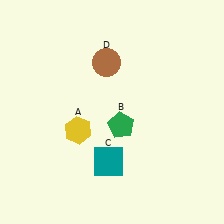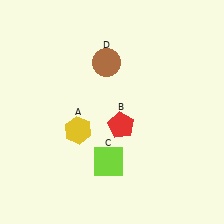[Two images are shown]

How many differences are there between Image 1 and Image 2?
There are 2 differences between the two images.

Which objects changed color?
B changed from green to red. C changed from teal to lime.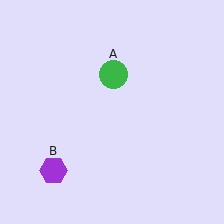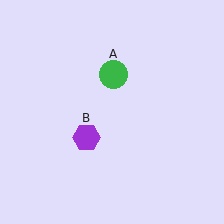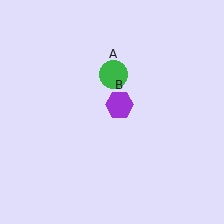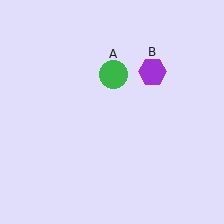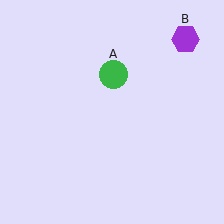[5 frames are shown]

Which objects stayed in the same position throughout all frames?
Green circle (object A) remained stationary.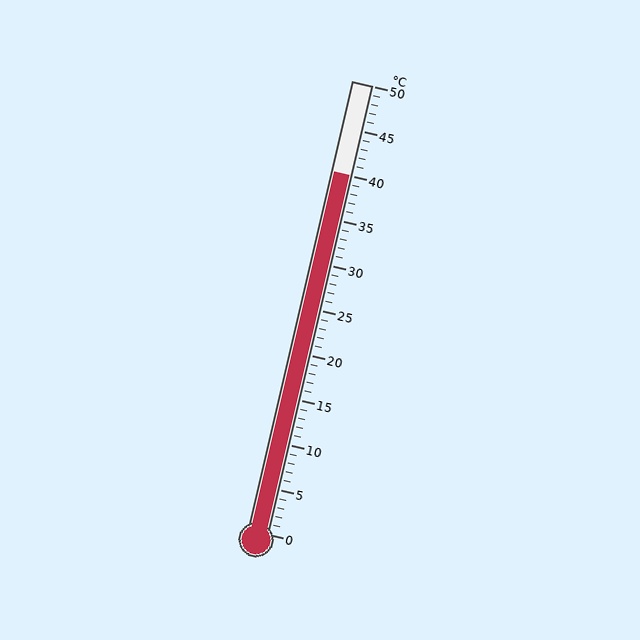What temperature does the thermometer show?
The thermometer shows approximately 40°C.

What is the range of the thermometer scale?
The thermometer scale ranges from 0°C to 50°C.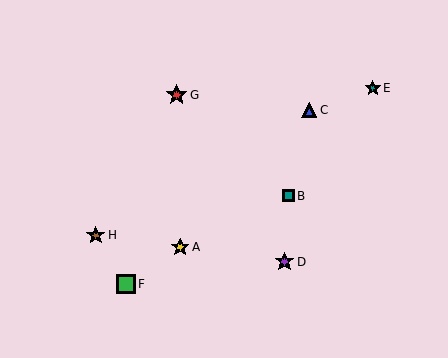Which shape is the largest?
The red star (labeled G) is the largest.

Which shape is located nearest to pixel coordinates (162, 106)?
The red star (labeled G) at (177, 95) is nearest to that location.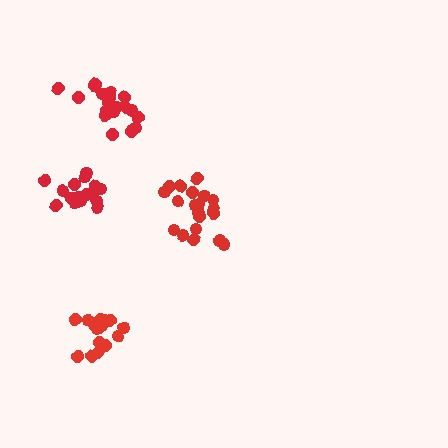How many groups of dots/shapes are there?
There are 4 groups.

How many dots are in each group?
Group 1: 18 dots, Group 2: 21 dots, Group 3: 20 dots, Group 4: 20 dots (79 total).